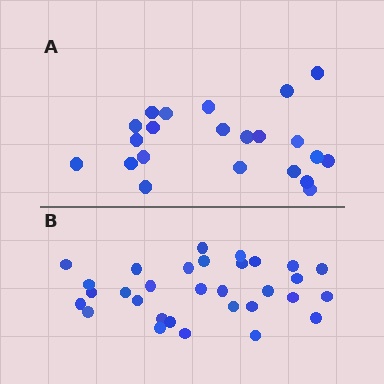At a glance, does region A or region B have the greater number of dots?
Region B (the bottom region) has more dots.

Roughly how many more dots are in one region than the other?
Region B has roughly 8 or so more dots than region A.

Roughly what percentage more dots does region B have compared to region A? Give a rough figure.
About 40% more.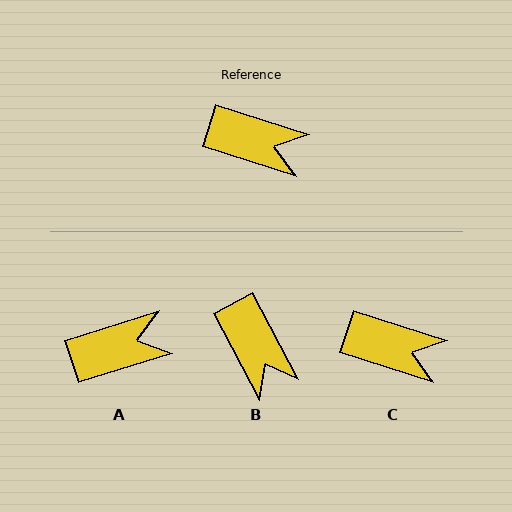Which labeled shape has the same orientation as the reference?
C.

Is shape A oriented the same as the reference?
No, it is off by about 35 degrees.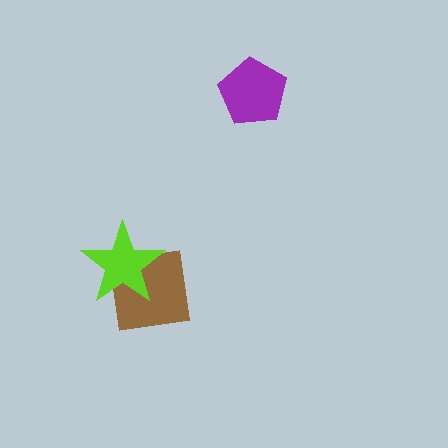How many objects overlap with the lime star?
1 object overlaps with the lime star.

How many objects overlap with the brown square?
1 object overlaps with the brown square.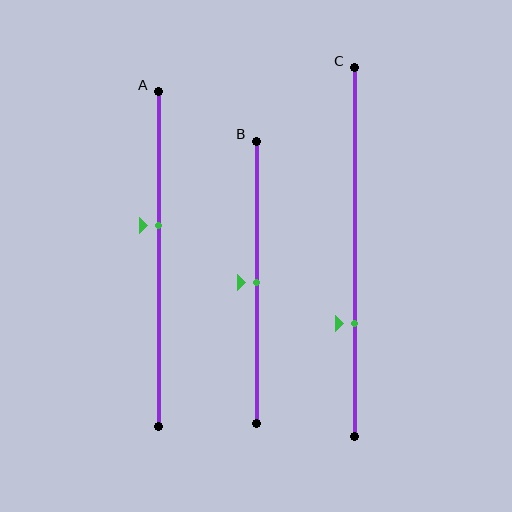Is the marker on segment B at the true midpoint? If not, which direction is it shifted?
Yes, the marker on segment B is at the true midpoint.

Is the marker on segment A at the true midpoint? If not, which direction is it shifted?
No, the marker on segment A is shifted upward by about 10% of the segment length.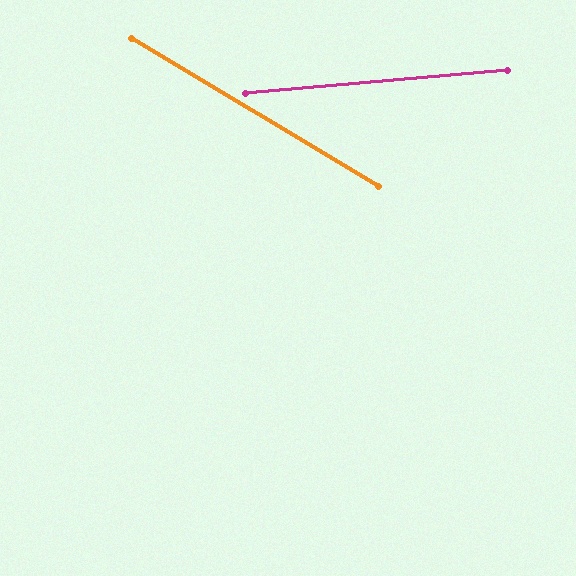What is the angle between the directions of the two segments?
Approximately 36 degrees.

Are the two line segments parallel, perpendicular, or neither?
Neither parallel nor perpendicular — they differ by about 36°.